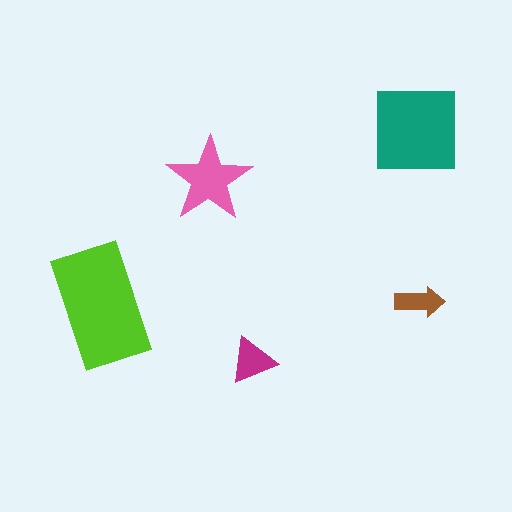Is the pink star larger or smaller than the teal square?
Smaller.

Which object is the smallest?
The brown arrow.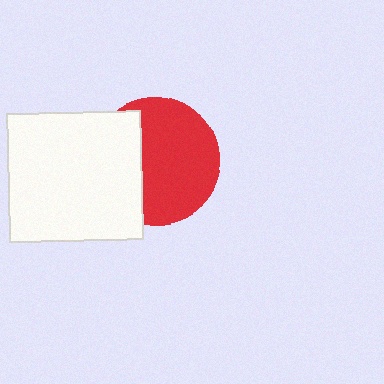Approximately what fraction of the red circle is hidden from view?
Roughly 36% of the red circle is hidden behind the white rectangle.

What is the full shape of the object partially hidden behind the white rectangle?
The partially hidden object is a red circle.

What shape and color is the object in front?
The object in front is a white rectangle.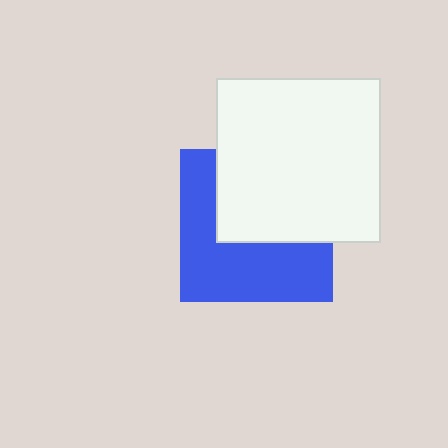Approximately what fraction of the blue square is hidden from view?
Roughly 47% of the blue square is hidden behind the white square.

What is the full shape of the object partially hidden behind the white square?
The partially hidden object is a blue square.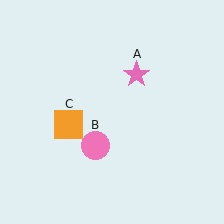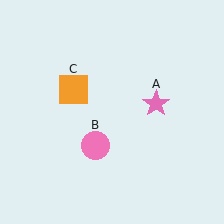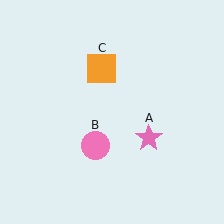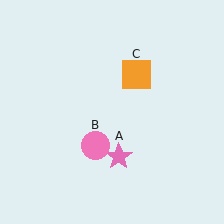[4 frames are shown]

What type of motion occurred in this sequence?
The pink star (object A), orange square (object C) rotated clockwise around the center of the scene.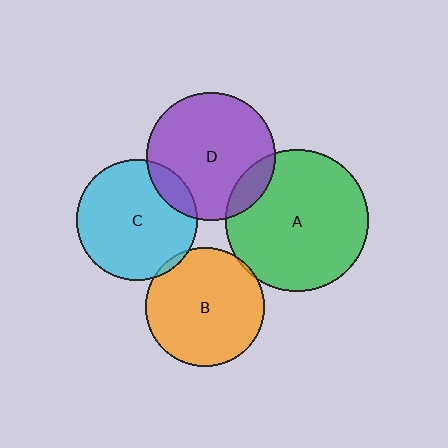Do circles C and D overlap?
Yes.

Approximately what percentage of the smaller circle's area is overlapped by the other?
Approximately 10%.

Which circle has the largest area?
Circle A (green).